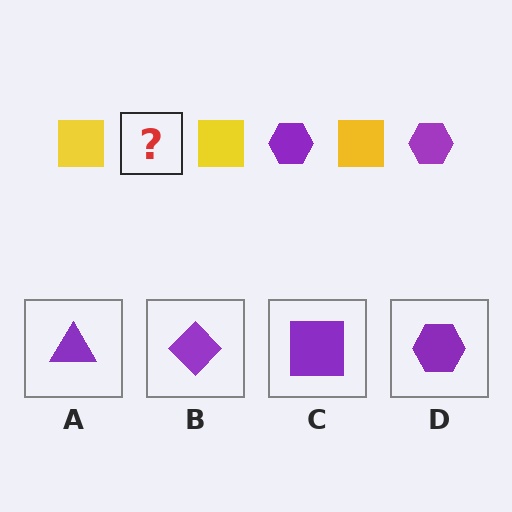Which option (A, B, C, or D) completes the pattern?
D.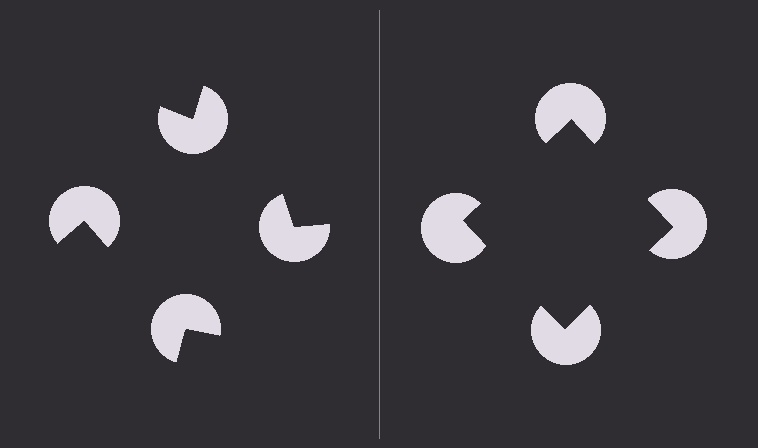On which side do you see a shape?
An illusory square appears on the right side. On the left side the wedge cuts are rotated, so no coherent shape forms.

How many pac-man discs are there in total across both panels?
8 — 4 on each side.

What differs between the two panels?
The pac-man discs are positioned identically on both sides; only the wedge orientations differ. On the right they align to a square; on the left they are misaligned.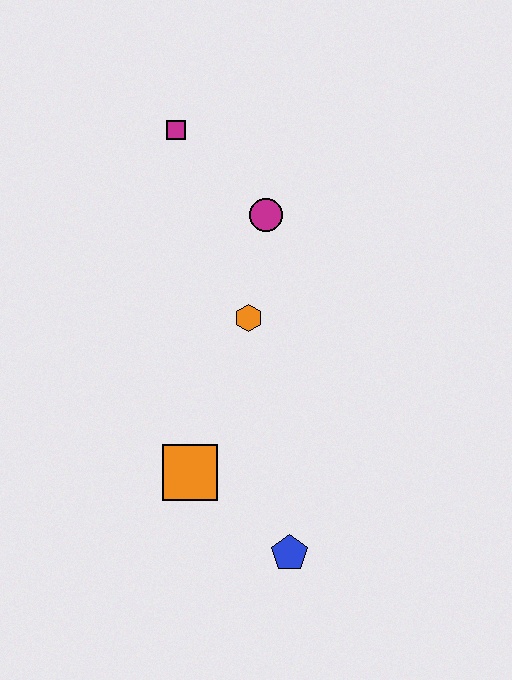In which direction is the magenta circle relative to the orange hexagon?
The magenta circle is above the orange hexagon.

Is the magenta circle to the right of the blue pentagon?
No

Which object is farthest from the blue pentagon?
The magenta square is farthest from the blue pentagon.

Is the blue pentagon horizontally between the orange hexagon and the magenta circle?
No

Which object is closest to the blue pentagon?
The orange square is closest to the blue pentagon.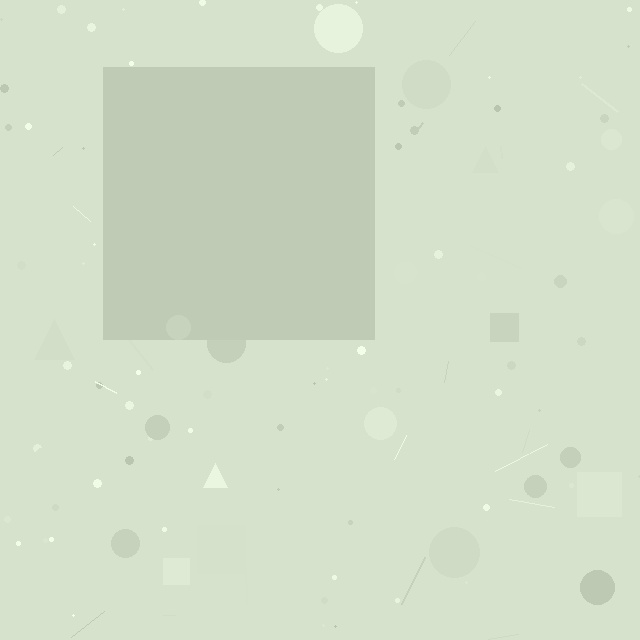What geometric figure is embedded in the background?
A square is embedded in the background.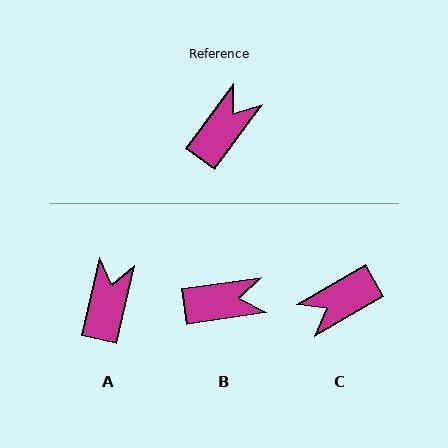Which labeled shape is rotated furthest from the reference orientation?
C, about 156 degrees away.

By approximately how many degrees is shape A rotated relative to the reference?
Approximately 23 degrees counter-clockwise.